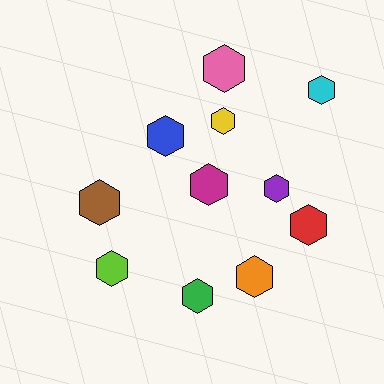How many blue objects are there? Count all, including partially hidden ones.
There is 1 blue object.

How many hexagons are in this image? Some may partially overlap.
There are 11 hexagons.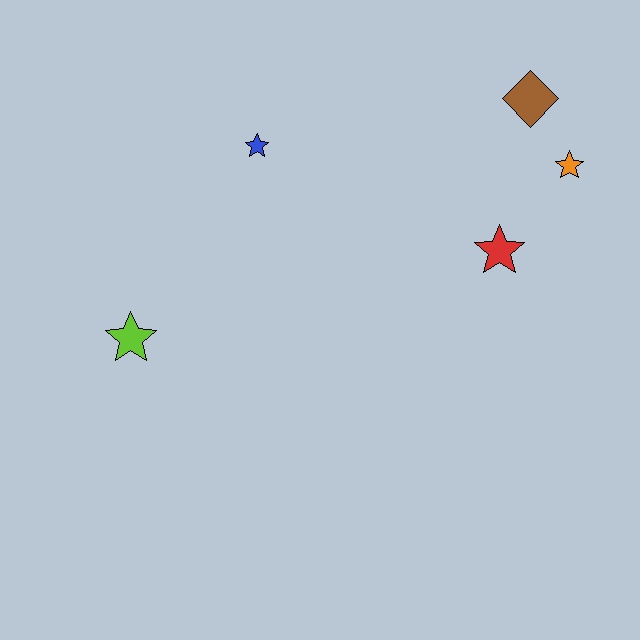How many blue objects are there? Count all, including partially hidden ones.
There is 1 blue object.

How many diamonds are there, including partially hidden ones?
There is 1 diamond.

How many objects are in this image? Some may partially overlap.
There are 5 objects.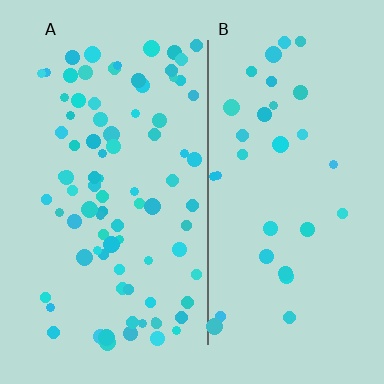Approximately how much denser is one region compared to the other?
Approximately 2.7× — region A over region B.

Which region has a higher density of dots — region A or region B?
A (the left).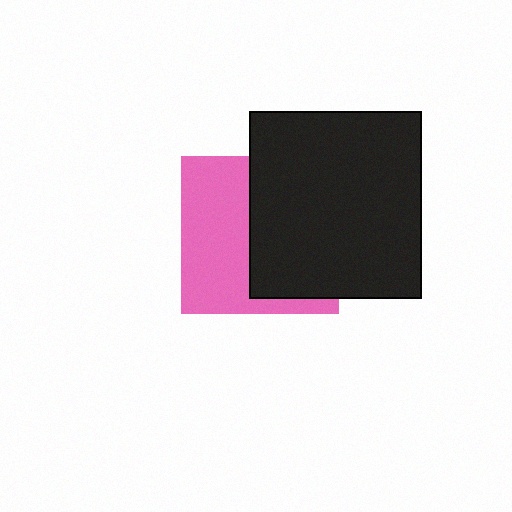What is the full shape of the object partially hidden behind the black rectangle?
The partially hidden object is a pink square.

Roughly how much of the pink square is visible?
About half of it is visible (roughly 48%).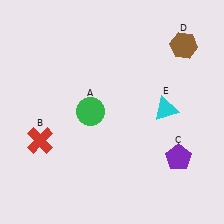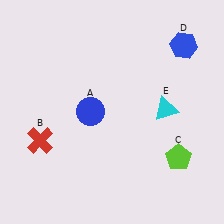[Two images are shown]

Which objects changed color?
A changed from green to blue. C changed from purple to lime. D changed from brown to blue.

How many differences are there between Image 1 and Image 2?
There are 3 differences between the two images.